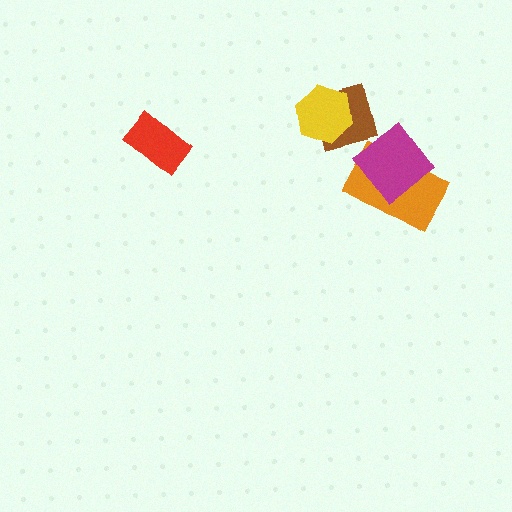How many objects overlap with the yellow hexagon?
1 object overlaps with the yellow hexagon.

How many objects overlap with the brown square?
1 object overlaps with the brown square.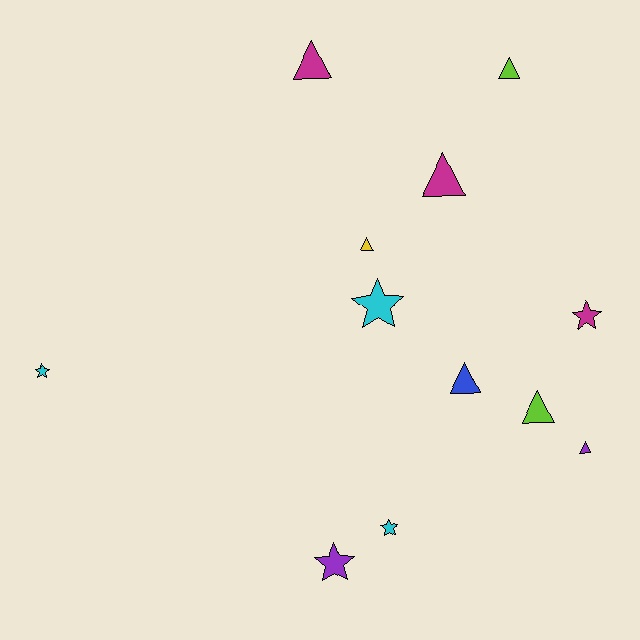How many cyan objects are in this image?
There are 3 cyan objects.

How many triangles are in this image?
There are 7 triangles.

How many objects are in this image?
There are 12 objects.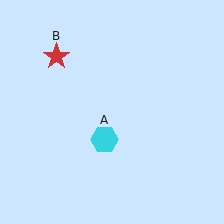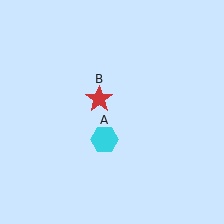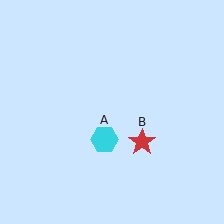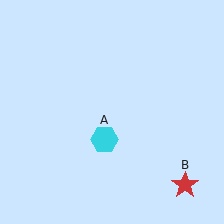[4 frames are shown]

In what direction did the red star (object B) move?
The red star (object B) moved down and to the right.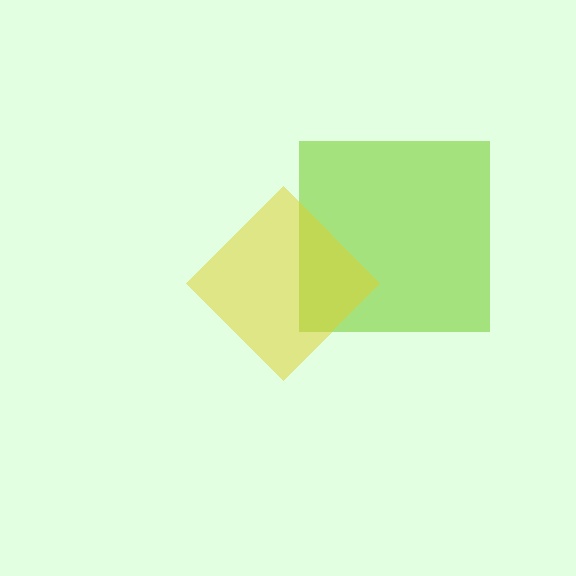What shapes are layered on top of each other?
The layered shapes are: a lime square, a yellow diamond.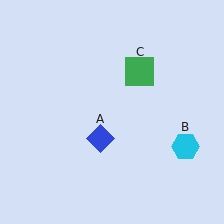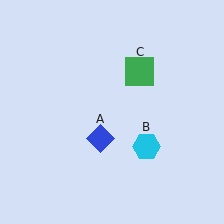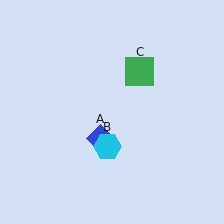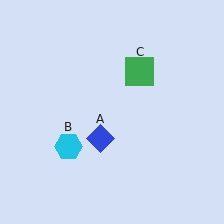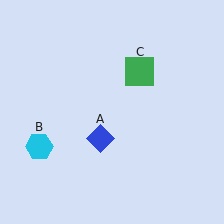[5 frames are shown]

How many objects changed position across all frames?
1 object changed position: cyan hexagon (object B).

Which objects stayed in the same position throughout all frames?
Blue diamond (object A) and green square (object C) remained stationary.